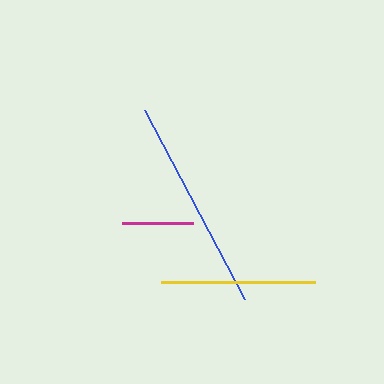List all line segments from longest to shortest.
From longest to shortest: blue, yellow, magenta.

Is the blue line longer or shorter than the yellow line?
The blue line is longer than the yellow line.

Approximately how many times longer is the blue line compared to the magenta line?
The blue line is approximately 3.0 times the length of the magenta line.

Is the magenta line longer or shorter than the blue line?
The blue line is longer than the magenta line.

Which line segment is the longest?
The blue line is the longest at approximately 214 pixels.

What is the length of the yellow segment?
The yellow segment is approximately 154 pixels long.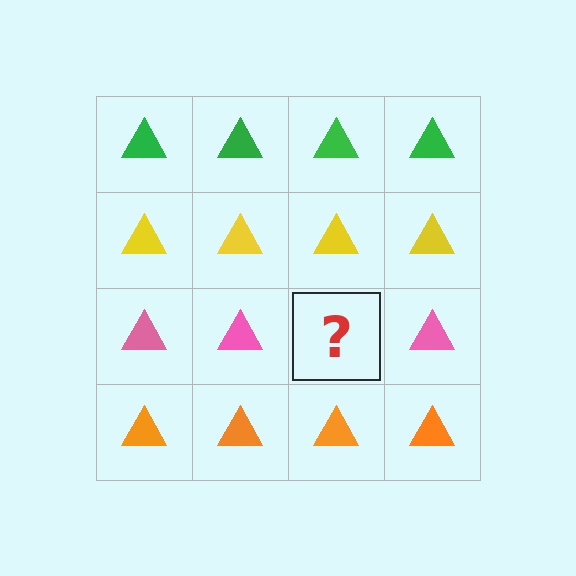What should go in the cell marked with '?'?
The missing cell should contain a pink triangle.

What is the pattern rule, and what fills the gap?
The rule is that each row has a consistent color. The gap should be filled with a pink triangle.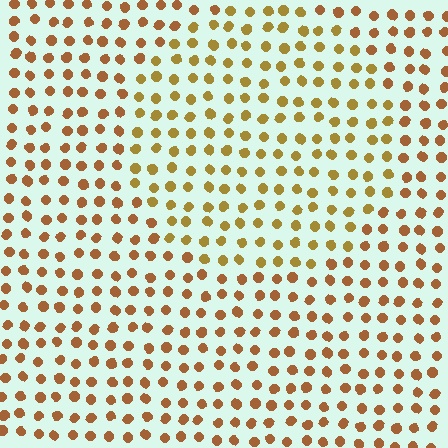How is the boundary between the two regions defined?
The boundary is defined purely by a slight shift in hue (about 22 degrees). Spacing, size, and orientation are identical on both sides.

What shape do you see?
I see a circle.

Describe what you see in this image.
The image is filled with small brown elements in a uniform arrangement. A circle-shaped region is visible where the elements are tinted to a slightly different hue, forming a subtle color boundary.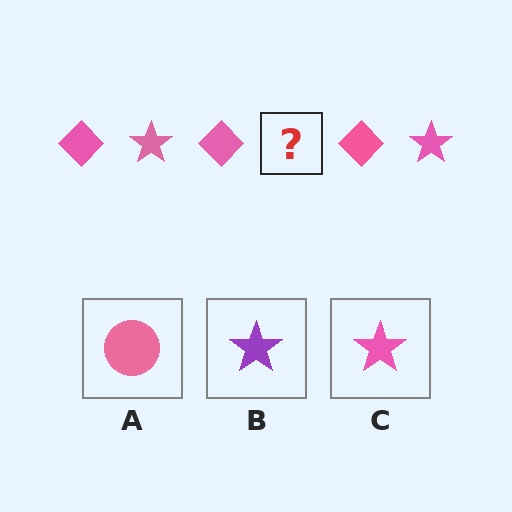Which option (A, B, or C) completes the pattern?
C.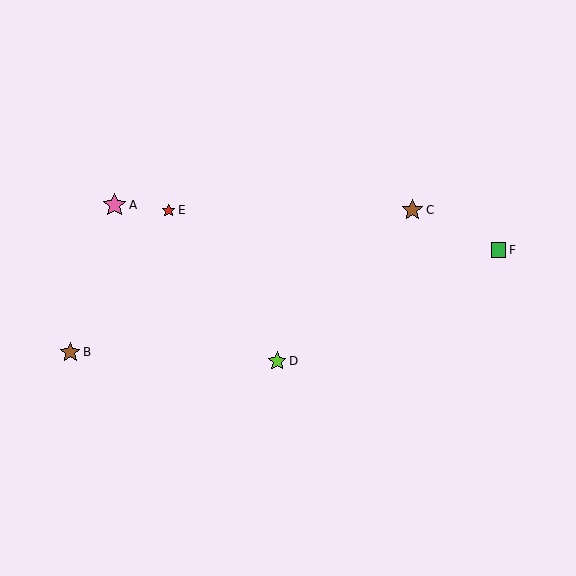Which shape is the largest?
The pink star (labeled A) is the largest.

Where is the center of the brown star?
The center of the brown star is at (70, 352).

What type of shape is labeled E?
Shape E is a red star.